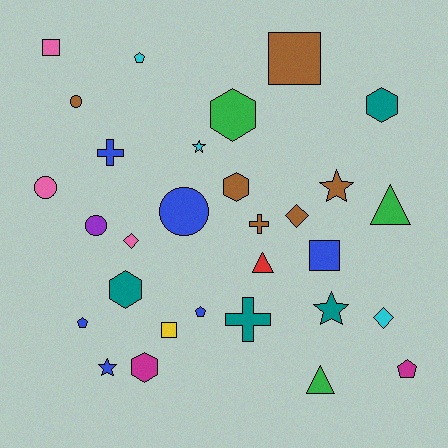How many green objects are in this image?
There are 3 green objects.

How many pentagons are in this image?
There are 4 pentagons.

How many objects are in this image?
There are 30 objects.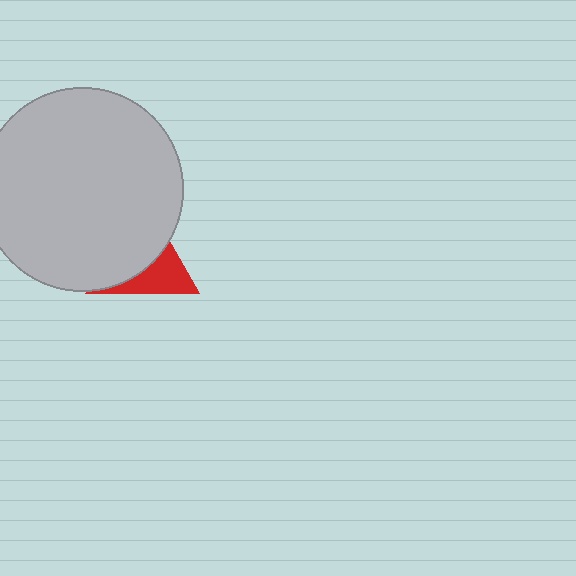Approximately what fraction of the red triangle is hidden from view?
Roughly 62% of the red triangle is hidden behind the light gray circle.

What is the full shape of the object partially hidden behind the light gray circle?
The partially hidden object is a red triangle.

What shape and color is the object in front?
The object in front is a light gray circle.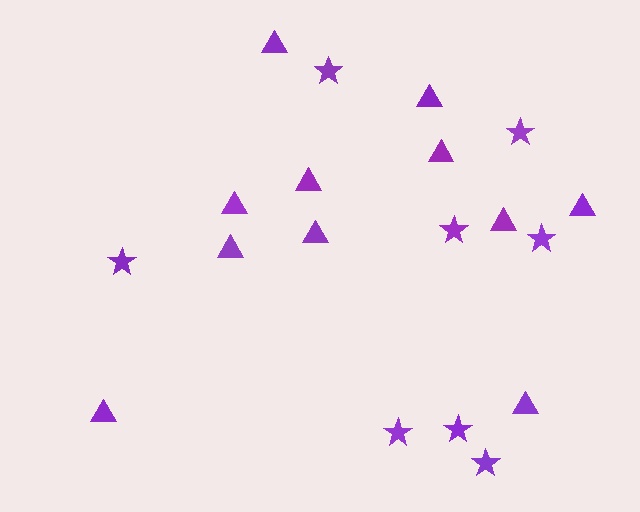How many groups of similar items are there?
There are 2 groups: one group of stars (8) and one group of triangles (11).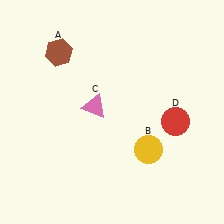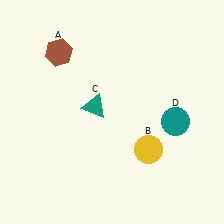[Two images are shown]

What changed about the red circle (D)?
In Image 1, D is red. In Image 2, it changed to teal.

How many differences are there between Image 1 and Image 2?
There are 2 differences between the two images.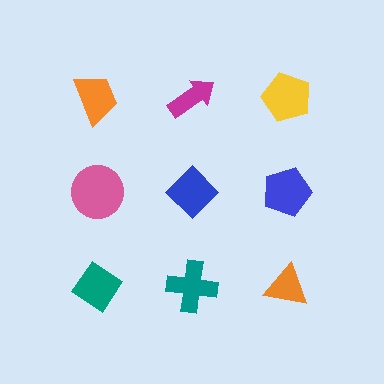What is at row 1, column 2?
A magenta arrow.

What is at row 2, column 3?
A blue pentagon.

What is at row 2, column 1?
A pink circle.